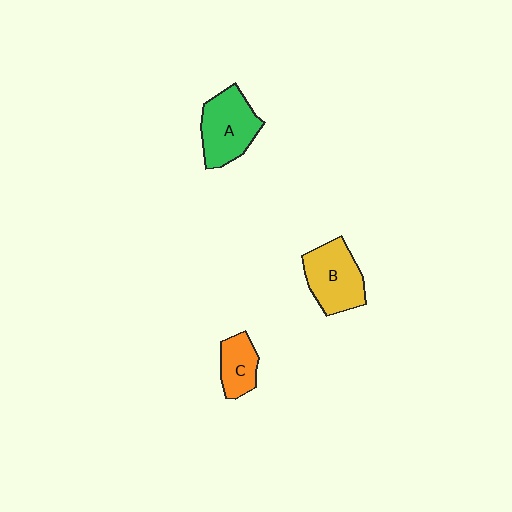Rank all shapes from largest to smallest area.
From largest to smallest: A (green), B (yellow), C (orange).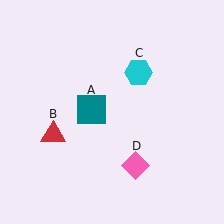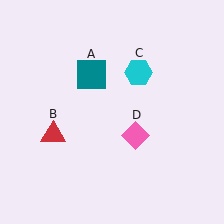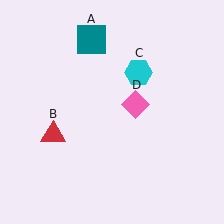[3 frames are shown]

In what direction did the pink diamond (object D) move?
The pink diamond (object D) moved up.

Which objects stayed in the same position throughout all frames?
Red triangle (object B) and cyan hexagon (object C) remained stationary.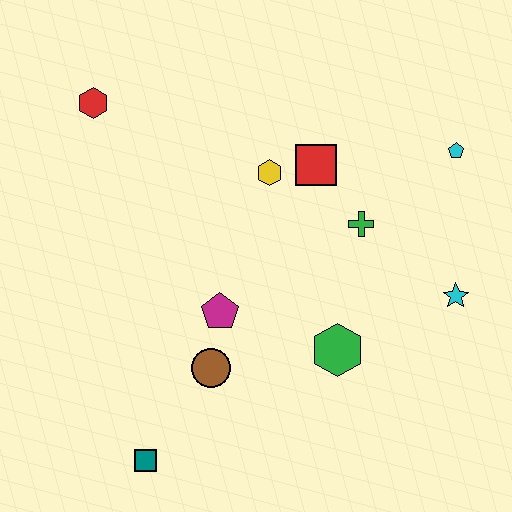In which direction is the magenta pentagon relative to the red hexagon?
The magenta pentagon is below the red hexagon.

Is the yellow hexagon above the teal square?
Yes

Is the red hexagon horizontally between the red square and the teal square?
No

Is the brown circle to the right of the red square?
No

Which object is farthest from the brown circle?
The cyan pentagon is farthest from the brown circle.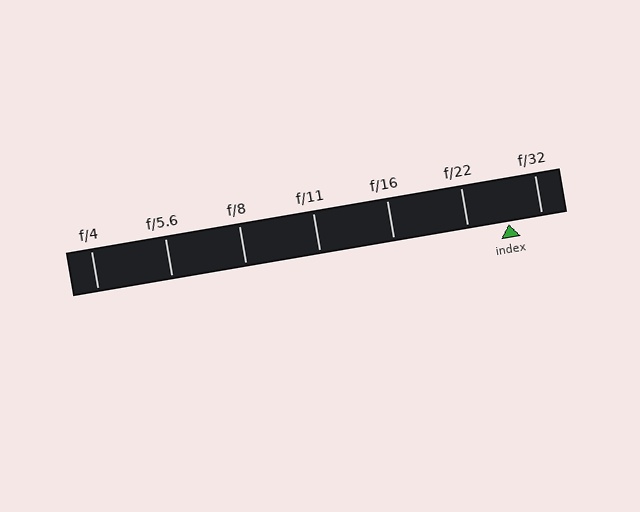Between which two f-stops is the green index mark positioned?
The index mark is between f/22 and f/32.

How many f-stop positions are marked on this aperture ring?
There are 7 f-stop positions marked.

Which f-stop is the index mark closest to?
The index mark is closest to f/32.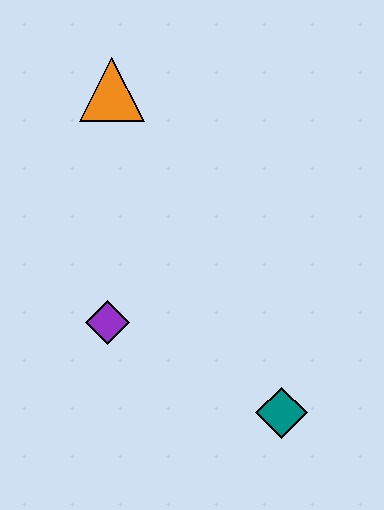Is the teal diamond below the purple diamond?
Yes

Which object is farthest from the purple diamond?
The orange triangle is farthest from the purple diamond.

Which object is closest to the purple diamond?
The teal diamond is closest to the purple diamond.